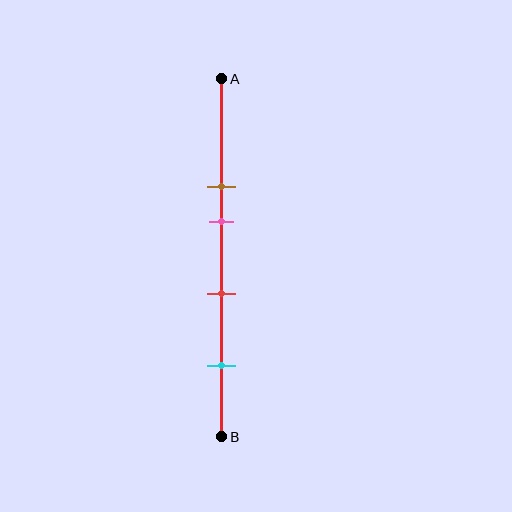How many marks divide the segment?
There are 4 marks dividing the segment.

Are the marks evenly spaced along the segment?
No, the marks are not evenly spaced.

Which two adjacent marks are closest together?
The brown and pink marks are the closest adjacent pair.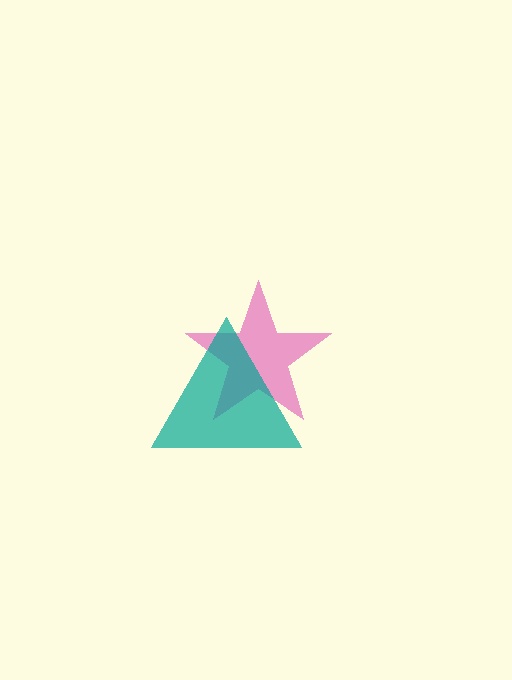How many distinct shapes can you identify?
There are 2 distinct shapes: a pink star, a teal triangle.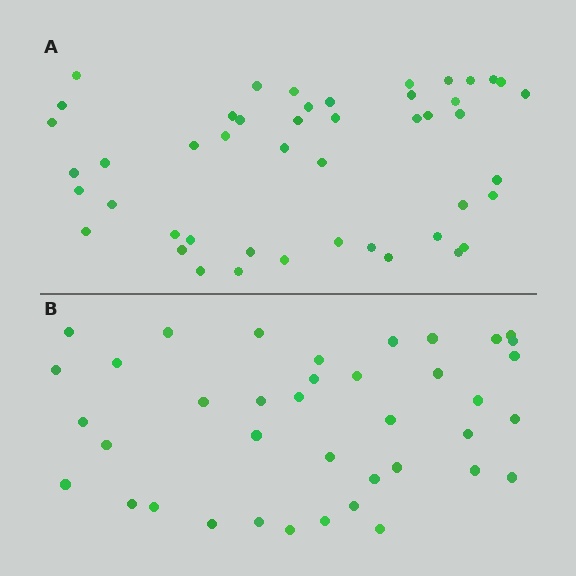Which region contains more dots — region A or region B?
Region A (the top region) has more dots.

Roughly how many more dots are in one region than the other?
Region A has roughly 8 or so more dots than region B.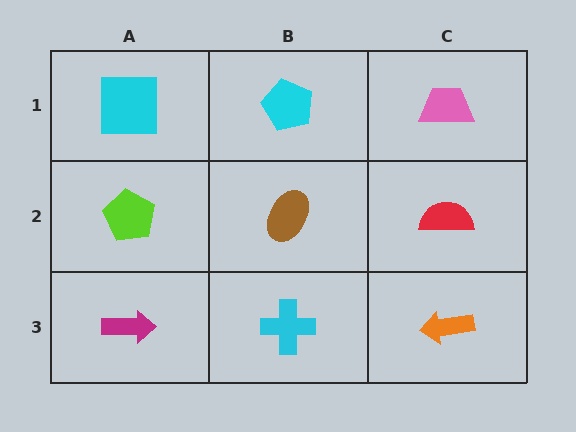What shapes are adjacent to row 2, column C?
A pink trapezoid (row 1, column C), an orange arrow (row 3, column C), a brown ellipse (row 2, column B).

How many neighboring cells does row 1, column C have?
2.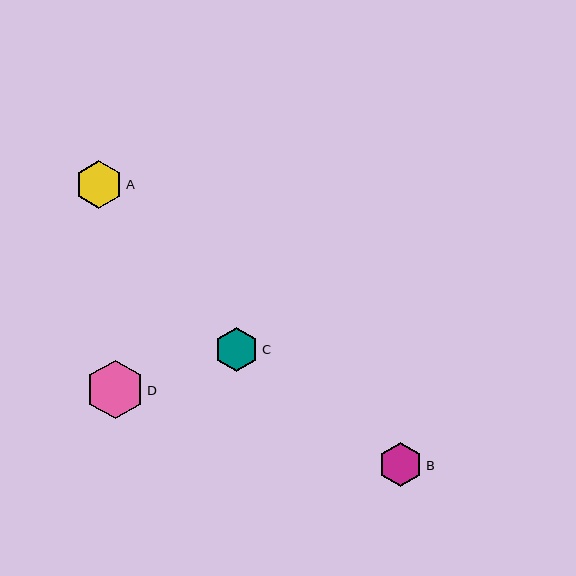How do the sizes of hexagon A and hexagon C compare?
Hexagon A and hexagon C are approximately the same size.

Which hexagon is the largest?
Hexagon D is the largest with a size of approximately 59 pixels.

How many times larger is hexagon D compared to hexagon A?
Hexagon D is approximately 1.2 times the size of hexagon A.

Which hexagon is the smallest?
Hexagon C is the smallest with a size of approximately 44 pixels.